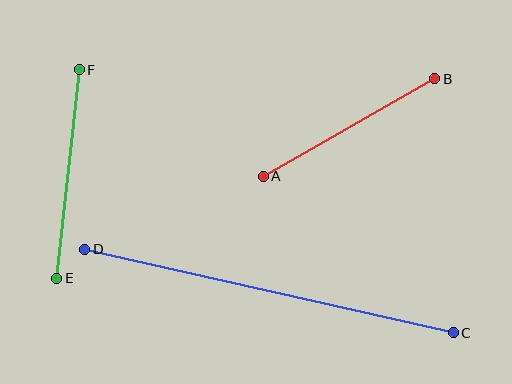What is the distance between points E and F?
The distance is approximately 210 pixels.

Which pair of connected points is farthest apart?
Points C and D are farthest apart.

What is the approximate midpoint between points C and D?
The midpoint is at approximately (269, 291) pixels.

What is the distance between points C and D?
The distance is approximately 378 pixels.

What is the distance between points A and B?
The distance is approximately 197 pixels.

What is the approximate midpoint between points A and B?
The midpoint is at approximately (349, 127) pixels.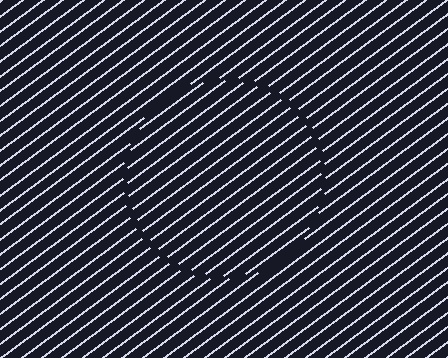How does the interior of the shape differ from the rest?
The interior of the shape contains the same grating, shifted by half a period — the contour is defined by the phase discontinuity where line-ends from the inner and outer gratings abut.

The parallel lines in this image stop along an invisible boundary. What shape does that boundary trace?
An illusory circle. The interior of the shape contains the same grating, shifted by half a period — the contour is defined by the phase discontinuity where line-ends from the inner and outer gratings abut.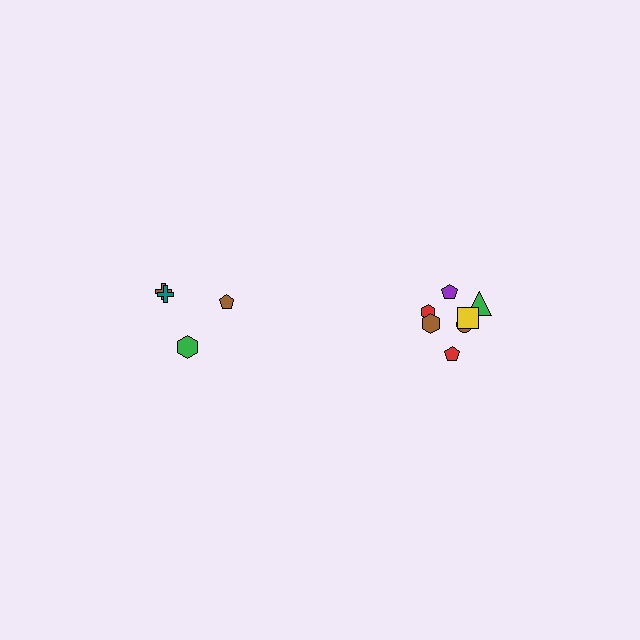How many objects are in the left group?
There are 4 objects.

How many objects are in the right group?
There are 8 objects.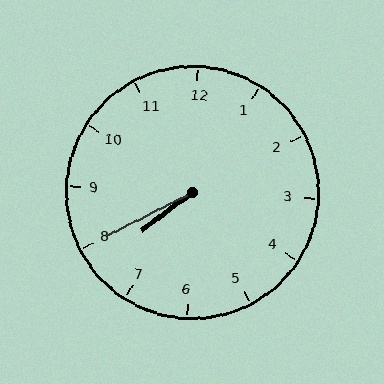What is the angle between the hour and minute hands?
Approximately 10 degrees.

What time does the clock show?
7:40.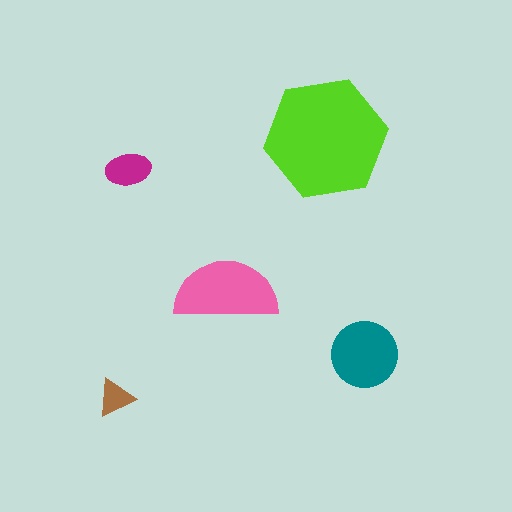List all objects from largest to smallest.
The lime hexagon, the pink semicircle, the teal circle, the magenta ellipse, the brown triangle.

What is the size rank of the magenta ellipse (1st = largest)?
4th.